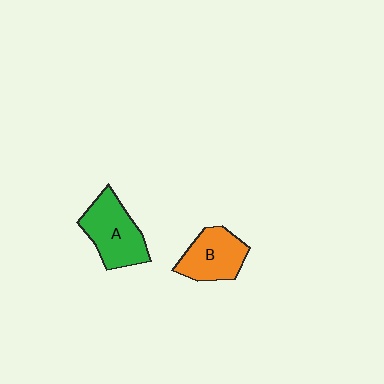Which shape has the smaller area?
Shape B (orange).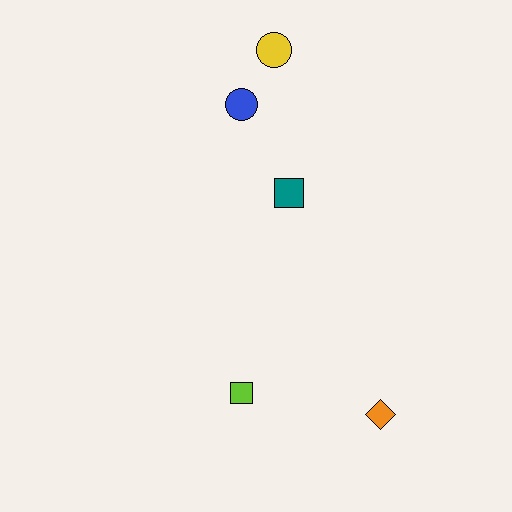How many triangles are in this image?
There are no triangles.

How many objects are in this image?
There are 5 objects.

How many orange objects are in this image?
There is 1 orange object.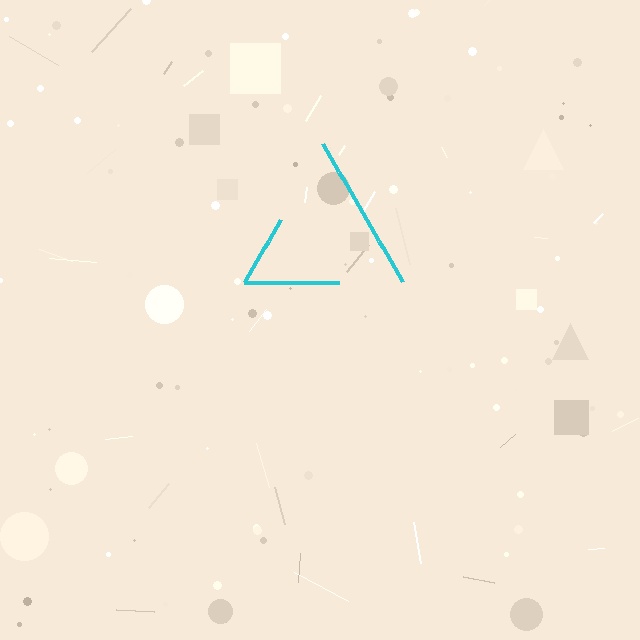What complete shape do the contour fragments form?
The contour fragments form a triangle.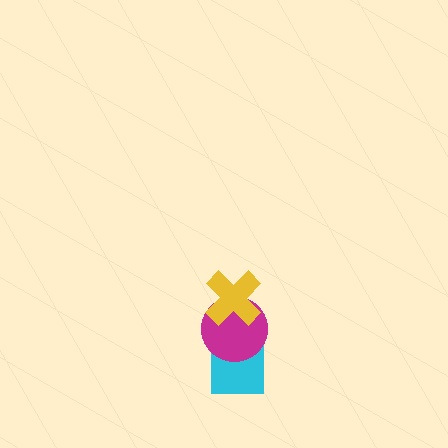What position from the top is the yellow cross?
The yellow cross is 1st from the top.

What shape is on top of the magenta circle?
The yellow cross is on top of the magenta circle.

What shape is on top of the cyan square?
The magenta circle is on top of the cyan square.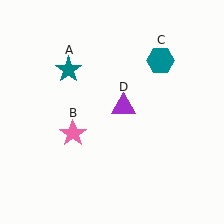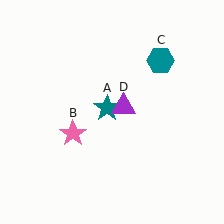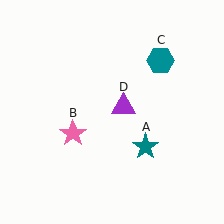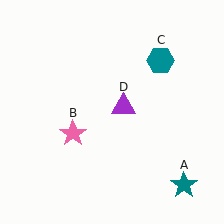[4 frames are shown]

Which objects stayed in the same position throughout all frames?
Pink star (object B) and teal hexagon (object C) and purple triangle (object D) remained stationary.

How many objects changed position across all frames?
1 object changed position: teal star (object A).